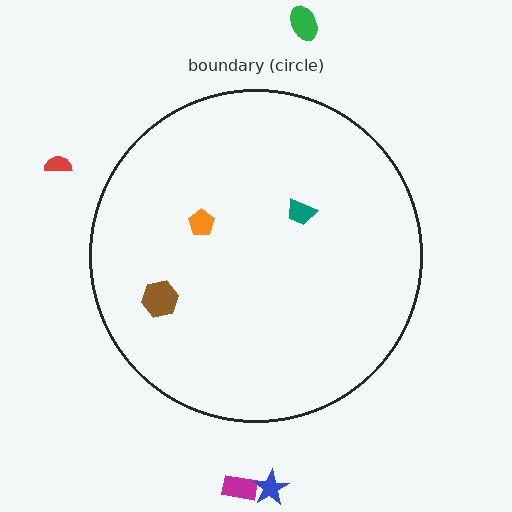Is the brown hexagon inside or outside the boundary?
Inside.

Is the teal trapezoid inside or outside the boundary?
Inside.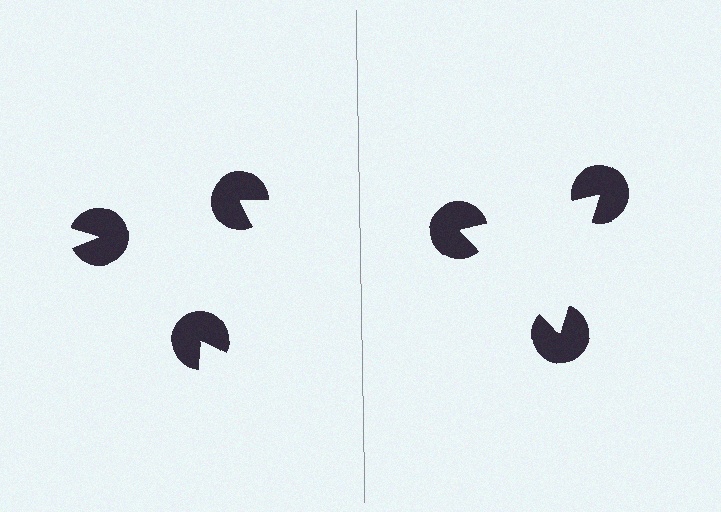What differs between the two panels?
The pac-man discs are positioned identically on both sides; only the wedge orientations differ. On the right they align to a triangle; on the left they are misaligned.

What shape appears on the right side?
An illusory triangle.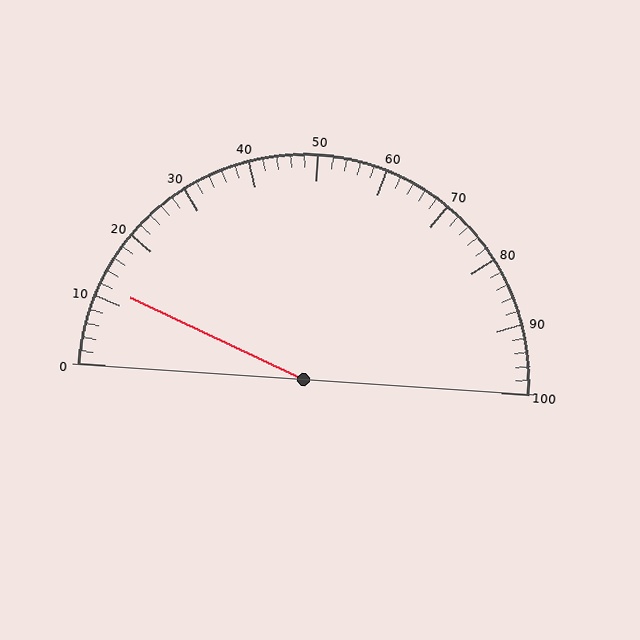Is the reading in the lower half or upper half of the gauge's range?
The reading is in the lower half of the range (0 to 100).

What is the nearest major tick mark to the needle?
The nearest major tick mark is 10.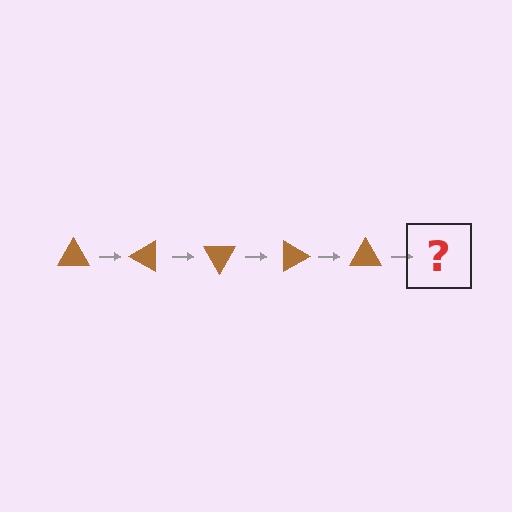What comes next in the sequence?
The next element should be a brown triangle rotated 150 degrees.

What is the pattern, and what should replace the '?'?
The pattern is that the triangle rotates 30 degrees each step. The '?' should be a brown triangle rotated 150 degrees.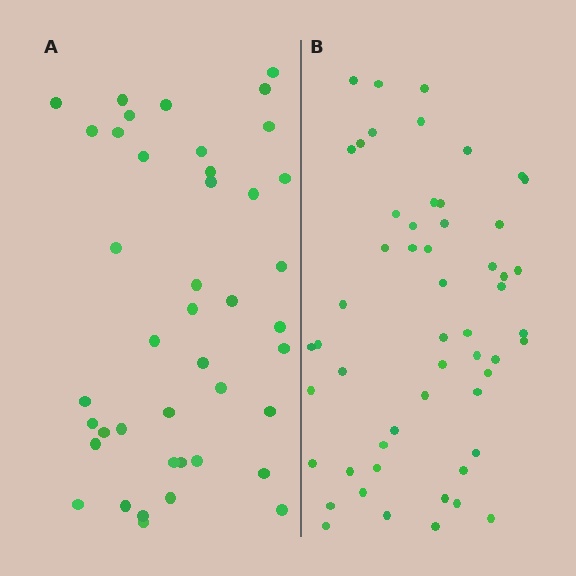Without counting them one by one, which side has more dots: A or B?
Region B (the right region) has more dots.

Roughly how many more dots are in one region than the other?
Region B has roughly 12 or so more dots than region A.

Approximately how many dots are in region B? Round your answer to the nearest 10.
About 50 dots. (The exact count is 54, which rounds to 50.)